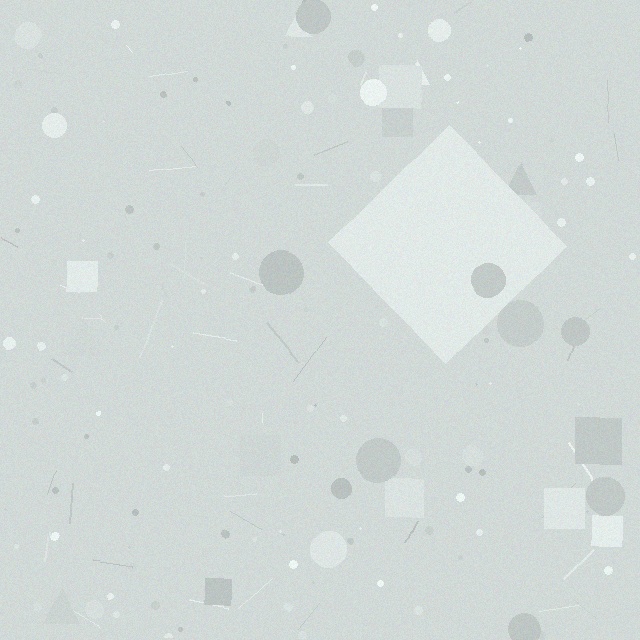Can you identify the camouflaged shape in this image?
The camouflaged shape is a diamond.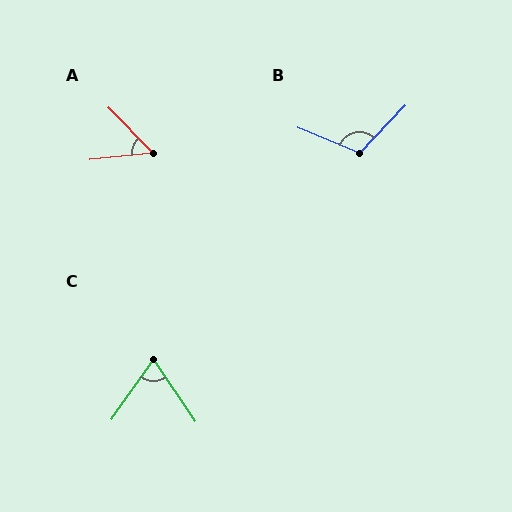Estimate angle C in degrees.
Approximately 69 degrees.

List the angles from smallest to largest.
A (51°), C (69°), B (111°).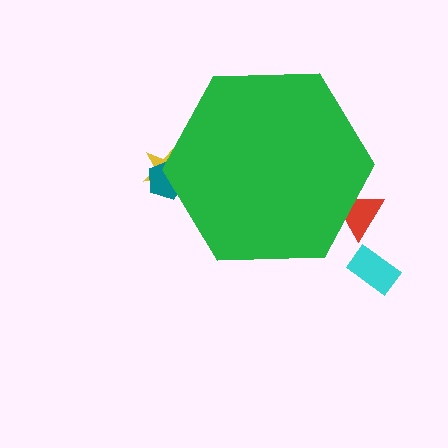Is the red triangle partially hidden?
Yes, the red triangle is partially hidden behind the green hexagon.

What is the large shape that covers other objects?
A green hexagon.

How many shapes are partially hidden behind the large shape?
3 shapes are partially hidden.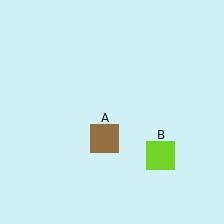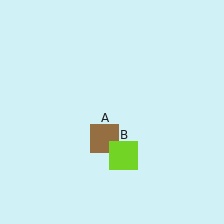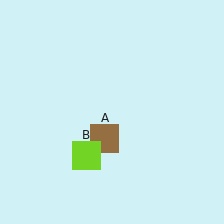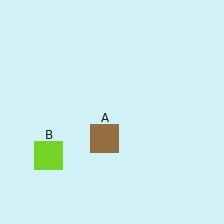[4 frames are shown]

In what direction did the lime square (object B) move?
The lime square (object B) moved left.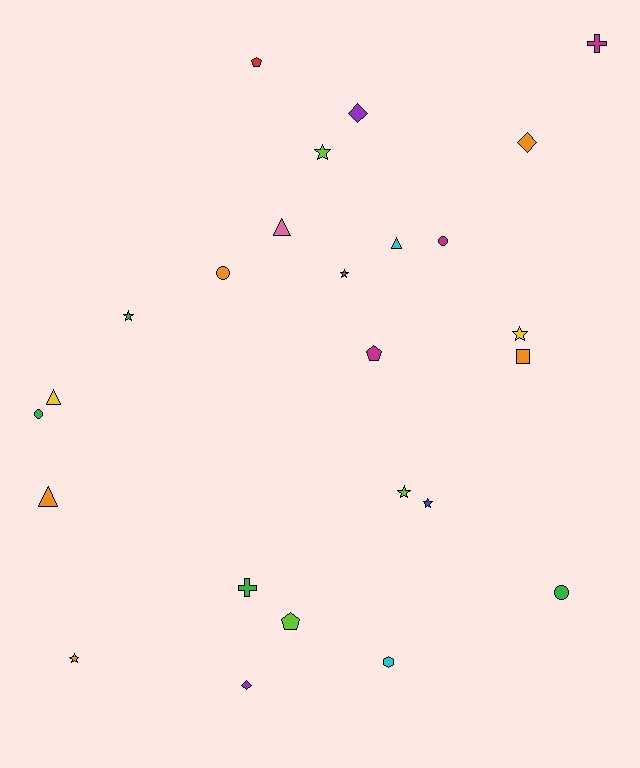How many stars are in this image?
There are 7 stars.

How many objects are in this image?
There are 25 objects.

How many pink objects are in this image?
There is 1 pink object.